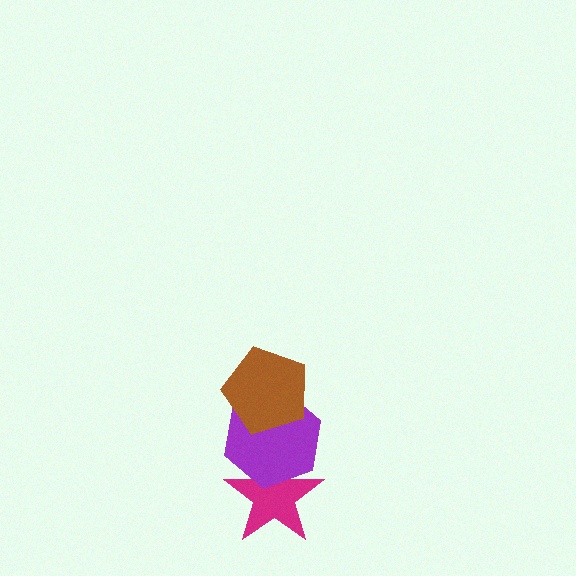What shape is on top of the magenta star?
The purple hexagon is on top of the magenta star.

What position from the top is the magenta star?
The magenta star is 3rd from the top.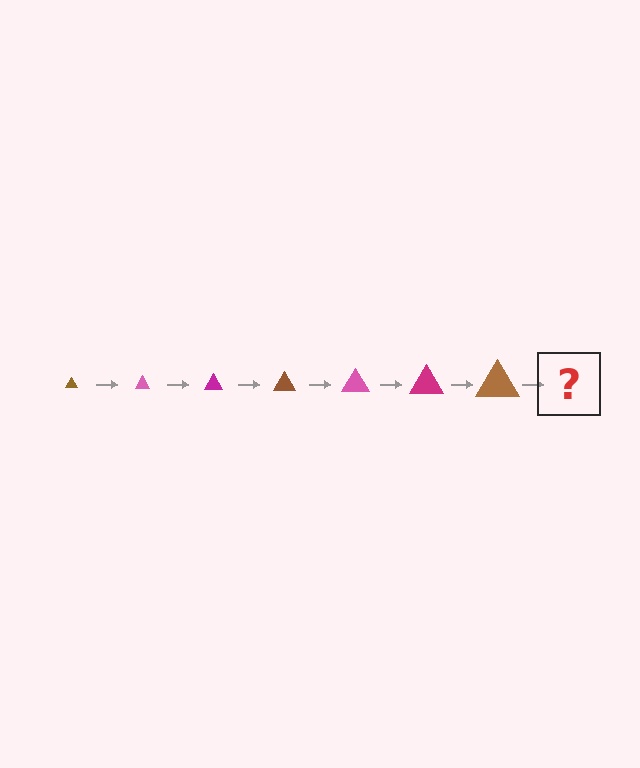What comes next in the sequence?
The next element should be a pink triangle, larger than the previous one.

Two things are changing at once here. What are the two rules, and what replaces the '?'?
The two rules are that the triangle grows larger each step and the color cycles through brown, pink, and magenta. The '?' should be a pink triangle, larger than the previous one.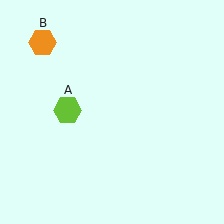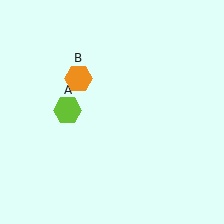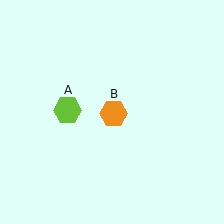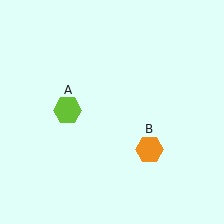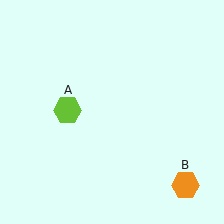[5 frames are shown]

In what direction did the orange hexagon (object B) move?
The orange hexagon (object B) moved down and to the right.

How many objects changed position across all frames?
1 object changed position: orange hexagon (object B).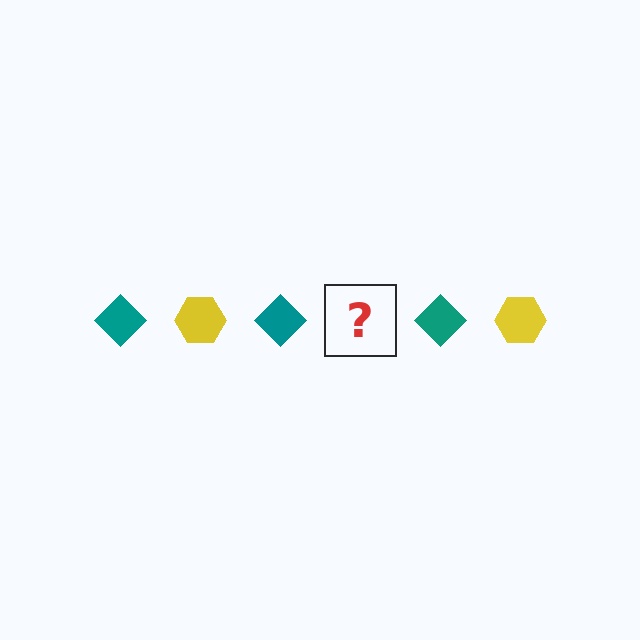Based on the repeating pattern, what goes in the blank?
The blank should be a yellow hexagon.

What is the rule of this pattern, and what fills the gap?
The rule is that the pattern alternates between teal diamond and yellow hexagon. The gap should be filled with a yellow hexagon.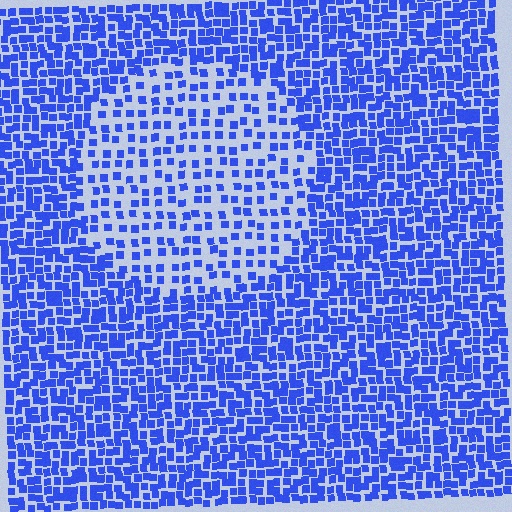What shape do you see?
I see a circle.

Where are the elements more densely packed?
The elements are more densely packed outside the circle boundary.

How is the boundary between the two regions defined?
The boundary is defined by a change in element density (approximately 2.1x ratio). All elements are the same color, size, and shape.